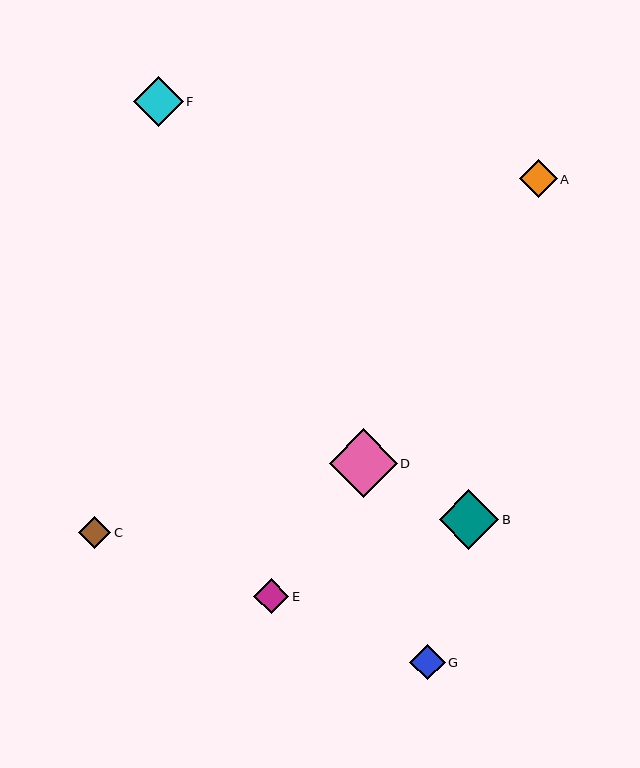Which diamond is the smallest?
Diamond C is the smallest with a size of approximately 32 pixels.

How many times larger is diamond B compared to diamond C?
Diamond B is approximately 1.9 times the size of diamond C.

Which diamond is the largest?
Diamond D is the largest with a size of approximately 68 pixels.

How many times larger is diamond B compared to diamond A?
Diamond B is approximately 1.6 times the size of diamond A.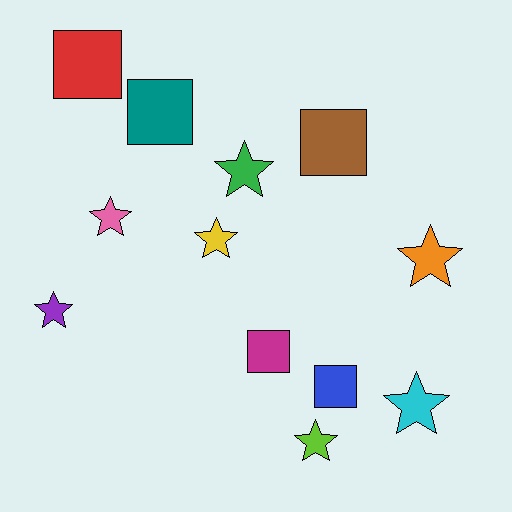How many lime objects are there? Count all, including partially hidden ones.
There is 1 lime object.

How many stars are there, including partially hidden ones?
There are 7 stars.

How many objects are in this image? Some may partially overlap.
There are 12 objects.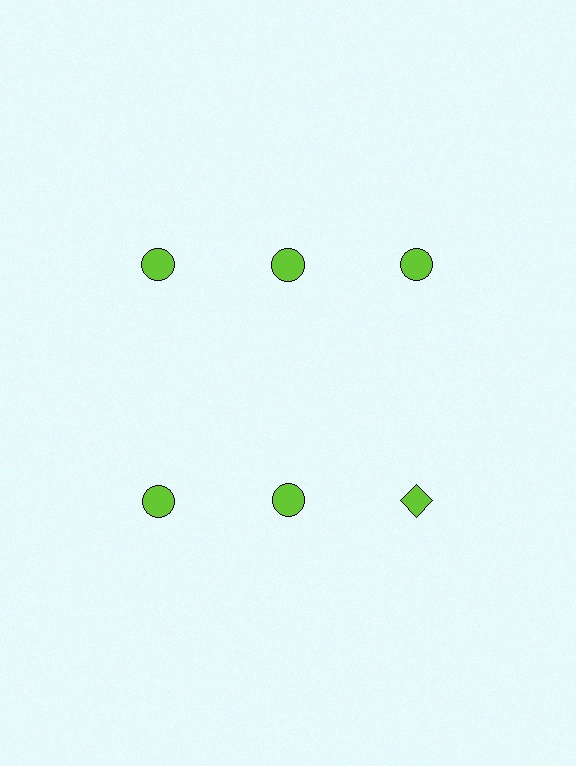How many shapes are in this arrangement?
There are 6 shapes arranged in a grid pattern.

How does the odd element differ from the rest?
It has a different shape: diamond instead of circle.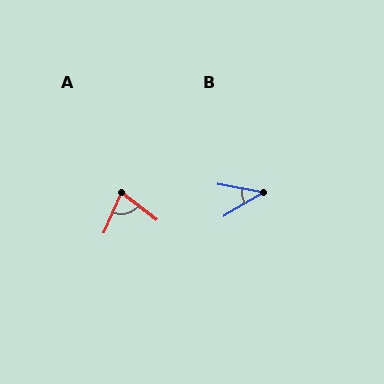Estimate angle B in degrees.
Approximately 42 degrees.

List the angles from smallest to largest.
B (42°), A (76°).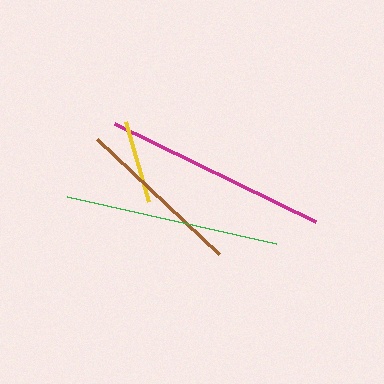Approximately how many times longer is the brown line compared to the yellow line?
The brown line is approximately 2.0 times the length of the yellow line.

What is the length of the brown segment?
The brown segment is approximately 167 pixels long.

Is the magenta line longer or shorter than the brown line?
The magenta line is longer than the brown line.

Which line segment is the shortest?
The yellow line is the shortest at approximately 83 pixels.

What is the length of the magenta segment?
The magenta segment is approximately 224 pixels long.